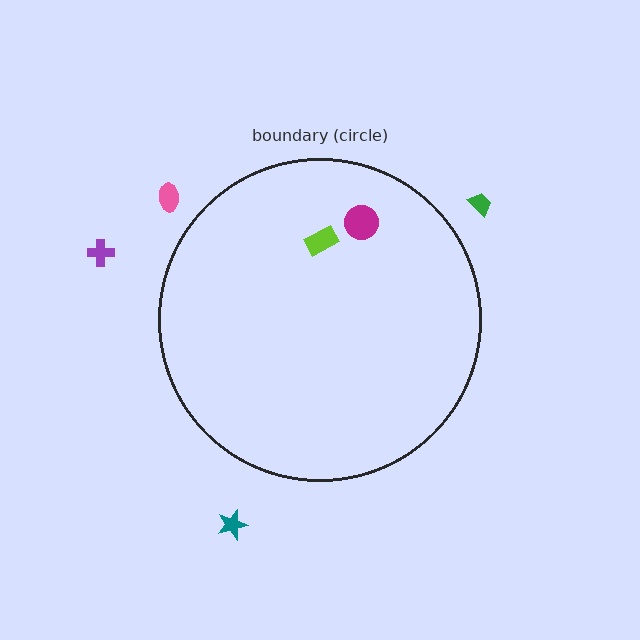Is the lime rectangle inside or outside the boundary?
Inside.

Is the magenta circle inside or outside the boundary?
Inside.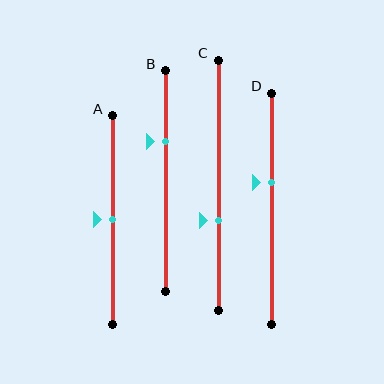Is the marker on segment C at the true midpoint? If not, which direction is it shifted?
No, the marker on segment C is shifted downward by about 14% of the segment length.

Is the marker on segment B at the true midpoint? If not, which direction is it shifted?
No, the marker on segment B is shifted upward by about 18% of the segment length.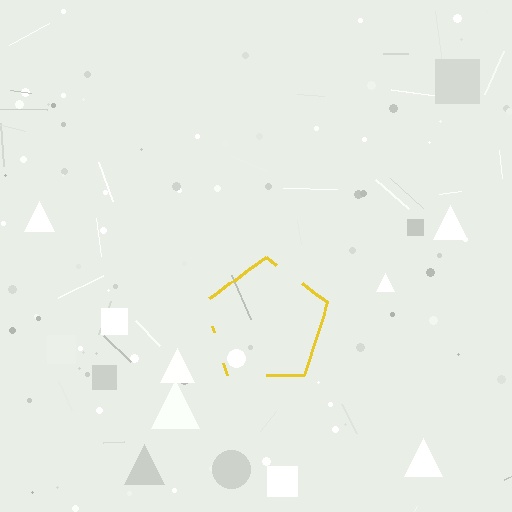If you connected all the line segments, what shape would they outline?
They would outline a pentagon.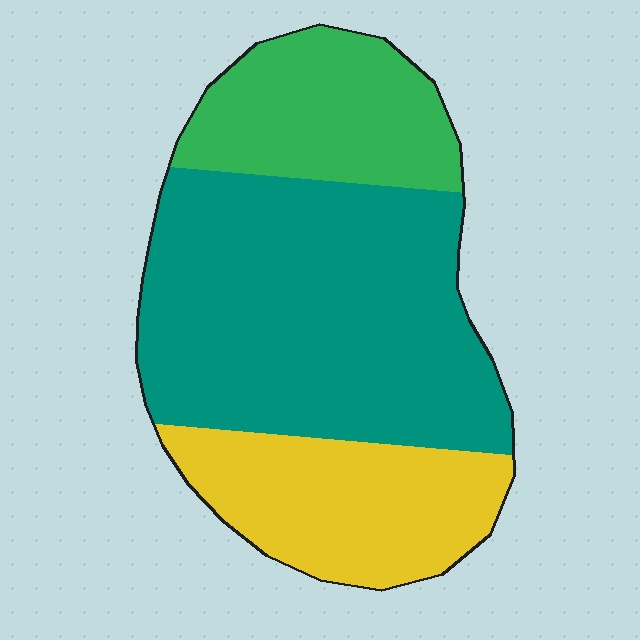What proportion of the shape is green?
Green takes up between a sixth and a third of the shape.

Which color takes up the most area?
Teal, at roughly 55%.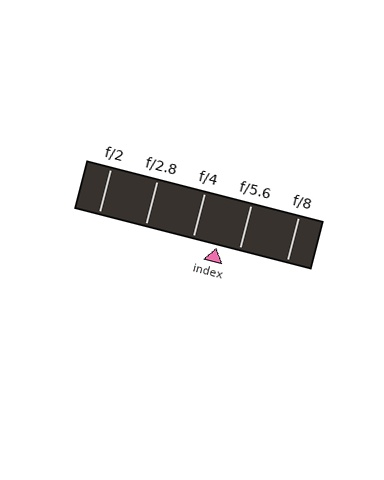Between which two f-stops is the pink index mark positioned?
The index mark is between f/4 and f/5.6.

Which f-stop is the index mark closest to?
The index mark is closest to f/5.6.